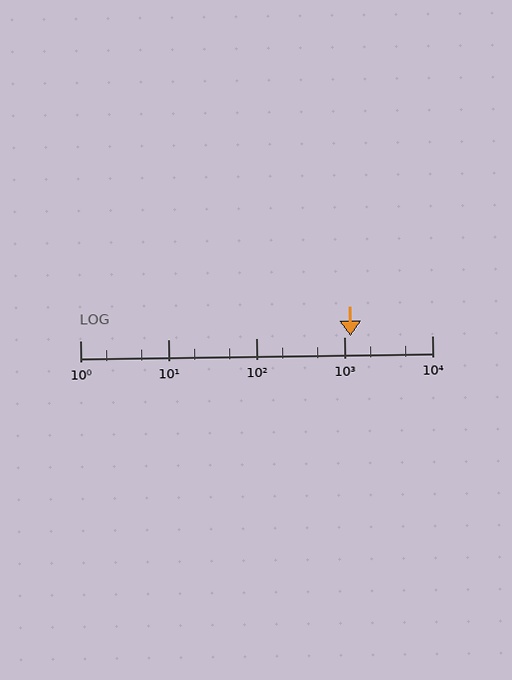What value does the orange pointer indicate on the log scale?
The pointer indicates approximately 1200.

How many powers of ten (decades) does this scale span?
The scale spans 4 decades, from 1 to 10000.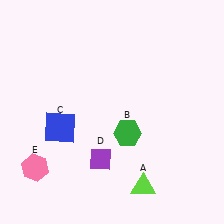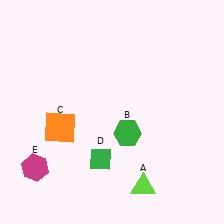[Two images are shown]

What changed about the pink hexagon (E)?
In Image 1, E is pink. In Image 2, it changed to magenta.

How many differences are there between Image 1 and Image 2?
There are 3 differences between the two images.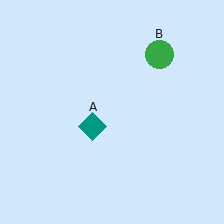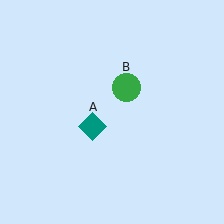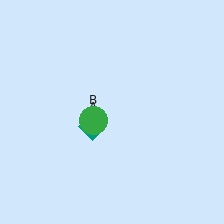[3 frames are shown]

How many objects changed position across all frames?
1 object changed position: green circle (object B).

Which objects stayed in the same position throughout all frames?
Teal diamond (object A) remained stationary.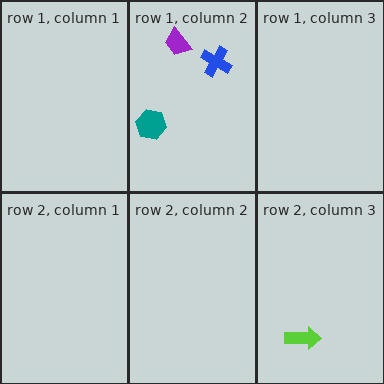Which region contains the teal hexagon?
The row 1, column 2 region.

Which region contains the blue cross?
The row 1, column 2 region.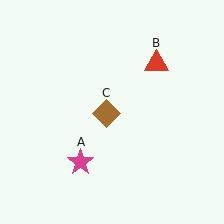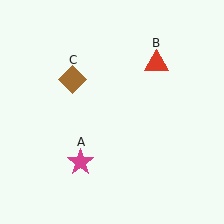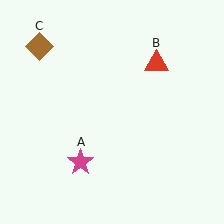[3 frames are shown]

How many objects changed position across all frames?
1 object changed position: brown diamond (object C).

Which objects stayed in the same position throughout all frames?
Magenta star (object A) and red triangle (object B) remained stationary.